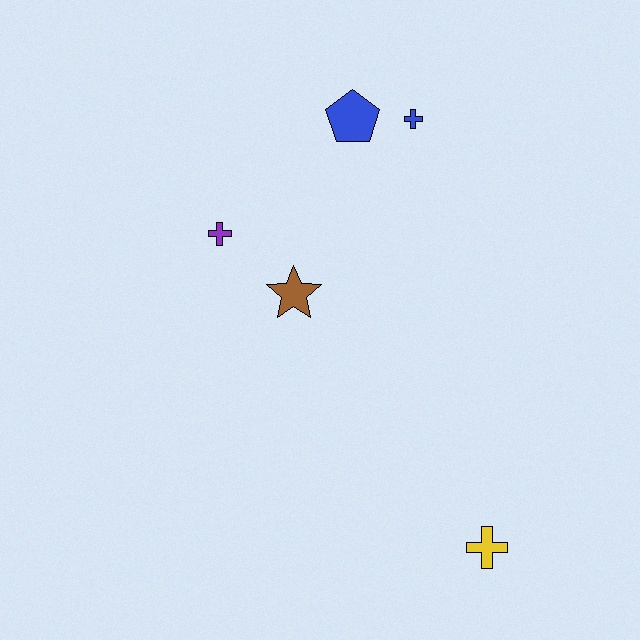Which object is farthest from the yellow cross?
The blue pentagon is farthest from the yellow cross.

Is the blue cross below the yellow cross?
No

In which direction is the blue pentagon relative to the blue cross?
The blue pentagon is to the left of the blue cross.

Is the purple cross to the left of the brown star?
Yes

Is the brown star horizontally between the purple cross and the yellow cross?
Yes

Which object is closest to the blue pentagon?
The blue cross is closest to the blue pentagon.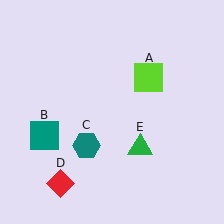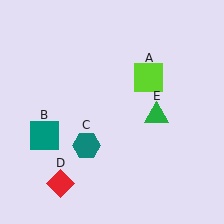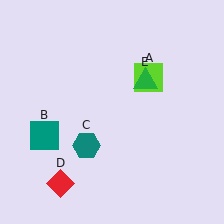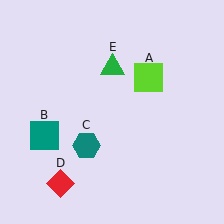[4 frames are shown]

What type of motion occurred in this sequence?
The green triangle (object E) rotated counterclockwise around the center of the scene.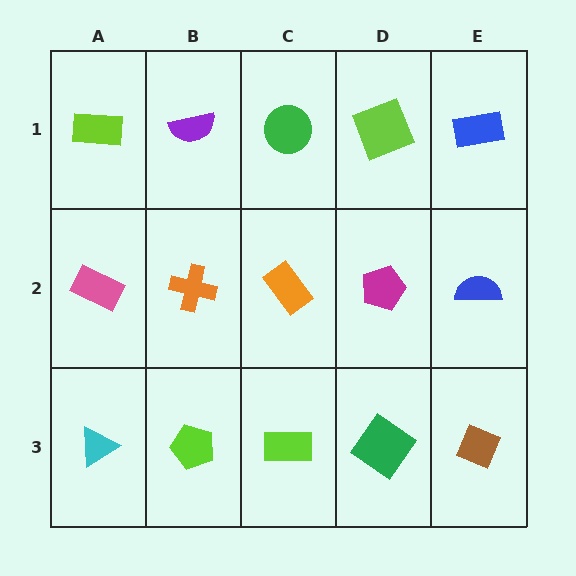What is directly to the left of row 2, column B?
A pink rectangle.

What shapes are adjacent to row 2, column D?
A lime square (row 1, column D), a green diamond (row 3, column D), an orange rectangle (row 2, column C), a blue semicircle (row 2, column E).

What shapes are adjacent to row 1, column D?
A magenta pentagon (row 2, column D), a green circle (row 1, column C), a blue rectangle (row 1, column E).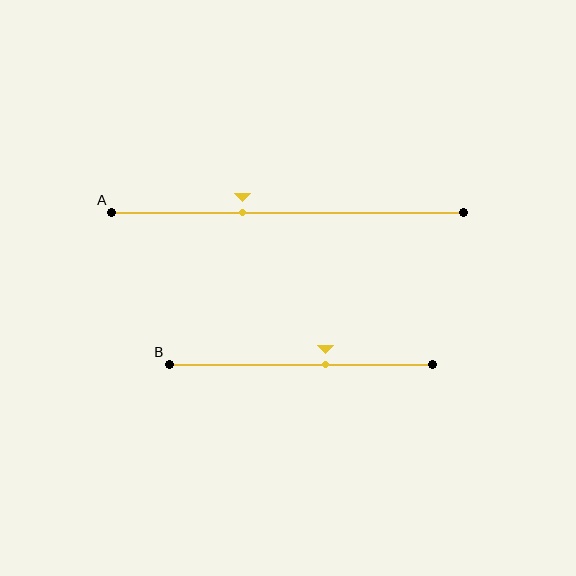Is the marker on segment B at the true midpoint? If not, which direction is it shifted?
No, the marker on segment B is shifted to the right by about 9% of the segment length.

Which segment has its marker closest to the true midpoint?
Segment B has its marker closest to the true midpoint.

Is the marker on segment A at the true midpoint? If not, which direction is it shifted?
No, the marker on segment A is shifted to the left by about 13% of the segment length.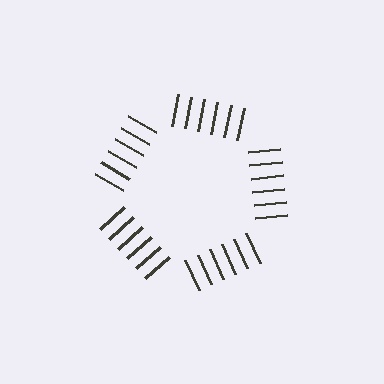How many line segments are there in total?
30 — 6 along each of the 5 edges.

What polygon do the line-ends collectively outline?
An illusory pentagon — the line segments terminate on its edges but no continuous stroke is drawn.